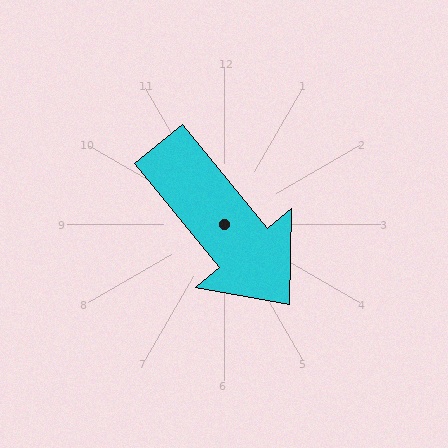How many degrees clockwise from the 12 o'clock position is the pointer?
Approximately 141 degrees.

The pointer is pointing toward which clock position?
Roughly 5 o'clock.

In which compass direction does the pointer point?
Southeast.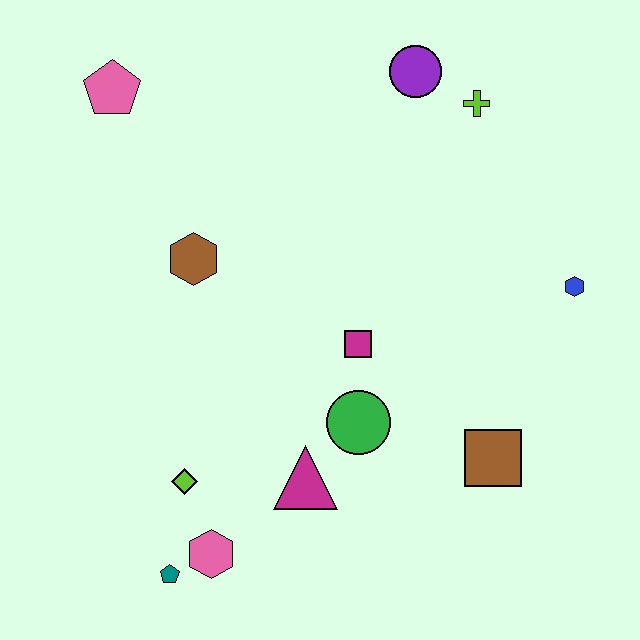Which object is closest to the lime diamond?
The pink hexagon is closest to the lime diamond.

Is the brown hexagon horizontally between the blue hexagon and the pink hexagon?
No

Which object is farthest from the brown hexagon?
The blue hexagon is farthest from the brown hexagon.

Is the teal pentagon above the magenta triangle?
No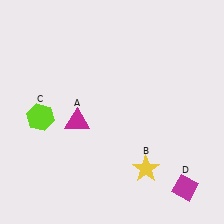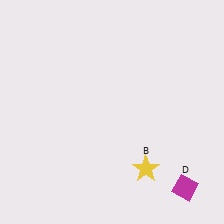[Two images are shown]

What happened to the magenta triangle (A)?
The magenta triangle (A) was removed in Image 2. It was in the bottom-left area of Image 1.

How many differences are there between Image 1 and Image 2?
There are 2 differences between the two images.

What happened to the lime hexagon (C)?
The lime hexagon (C) was removed in Image 2. It was in the bottom-left area of Image 1.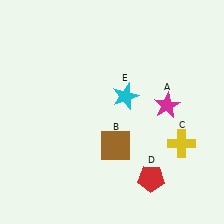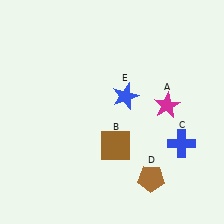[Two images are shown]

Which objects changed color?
C changed from yellow to blue. D changed from red to brown. E changed from cyan to blue.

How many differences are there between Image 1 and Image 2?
There are 3 differences between the two images.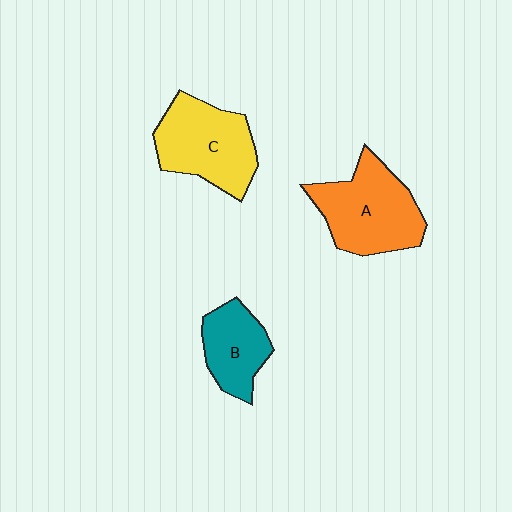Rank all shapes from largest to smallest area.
From largest to smallest: A (orange), C (yellow), B (teal).